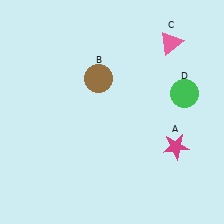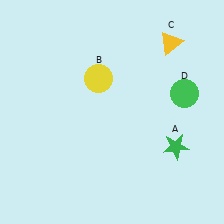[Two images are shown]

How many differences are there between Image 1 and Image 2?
There are 3 differences between the two images.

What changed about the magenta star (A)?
In Image 1, A is magenta. In Image 2, it changed to green.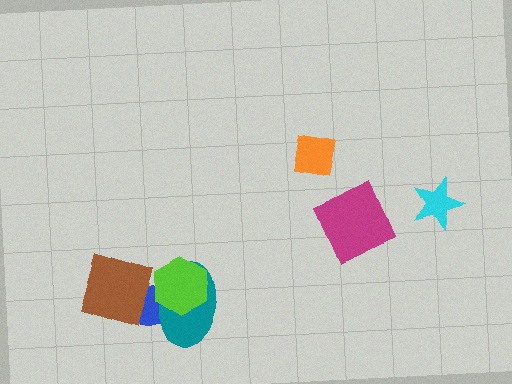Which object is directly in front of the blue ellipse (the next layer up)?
The brown diamond is directly in front of the blue ellipse.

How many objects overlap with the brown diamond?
2 objects overlap with the brown diamond.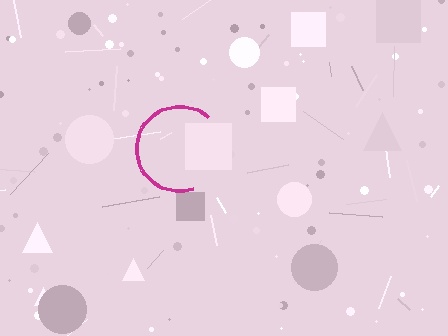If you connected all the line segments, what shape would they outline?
They would outline a circle.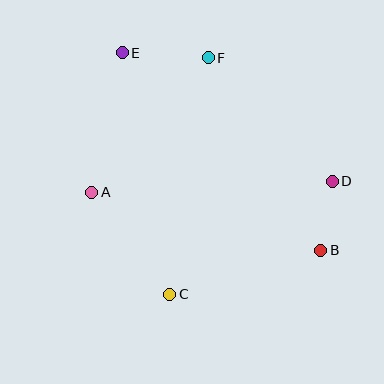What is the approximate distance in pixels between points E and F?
The distance between E and F is approximately 86 pixels.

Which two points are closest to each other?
Points B and D are closest to each other.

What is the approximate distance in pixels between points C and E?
The distance between C and E is approximately 246 pixels.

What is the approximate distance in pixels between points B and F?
The distance between B and F is approximately 223 pixels.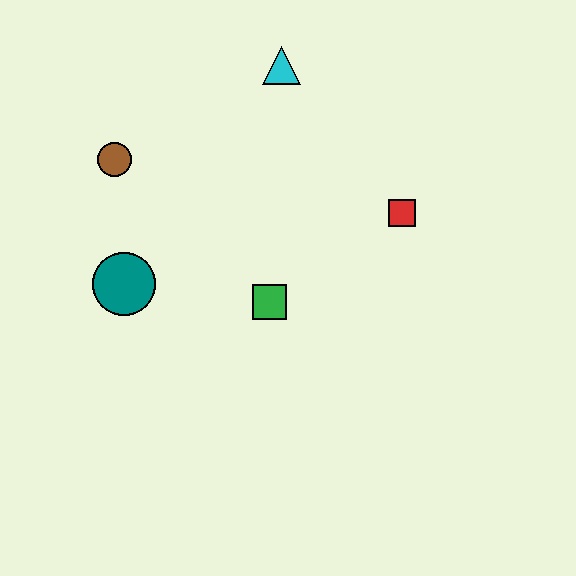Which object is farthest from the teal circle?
The red square is farthest from the teal circle.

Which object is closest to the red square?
The green square is closest to the red square.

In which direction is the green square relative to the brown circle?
The green square is to the right of the brown circle.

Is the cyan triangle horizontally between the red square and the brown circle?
Yes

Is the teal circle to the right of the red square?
No